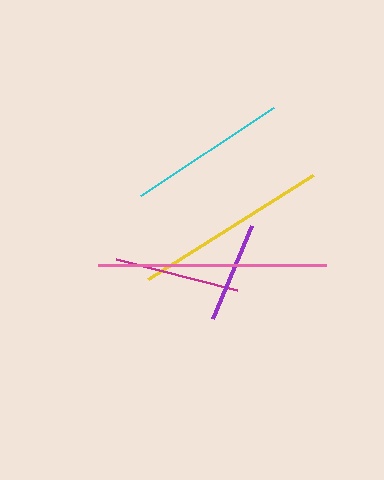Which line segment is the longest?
The pink line is the longest at approximately 228 pixels.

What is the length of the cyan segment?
The cyan segment is approximately 159 pixels long.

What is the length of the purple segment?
The purple segment is approximately 101 pixels long.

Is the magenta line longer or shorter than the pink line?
The pink line is longer than the magenta line.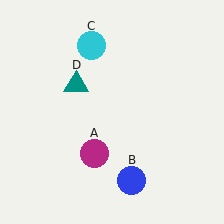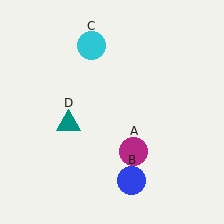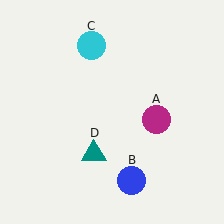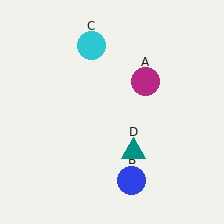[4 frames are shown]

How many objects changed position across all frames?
2 objects changed position: magenta circle (object A), teal triangle (object D).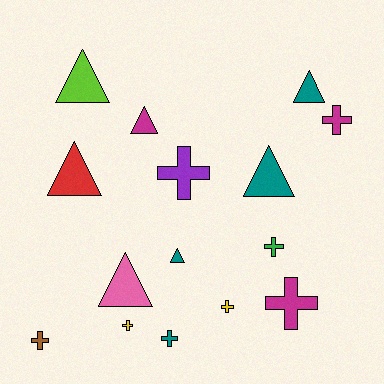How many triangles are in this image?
There are 7 triangles.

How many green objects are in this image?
There is 1 green object.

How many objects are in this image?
There are 15 objects.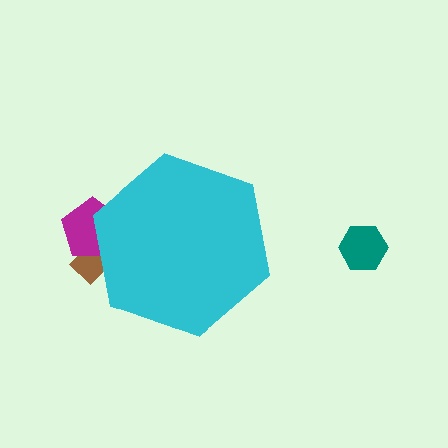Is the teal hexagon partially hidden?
No, the teal hexagon is fully visible.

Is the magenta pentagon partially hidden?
Yes, the magenta pentagon is partially hidden behind the cyan hexagon.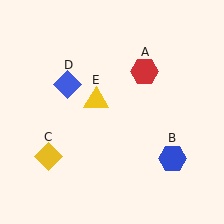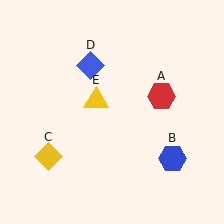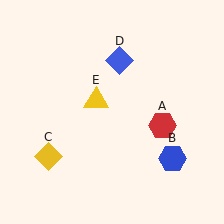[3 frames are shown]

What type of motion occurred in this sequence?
The red hexagon (object A), blue diamond (object D) rotated clockwise around the center of the scene.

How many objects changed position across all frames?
2 objects changed position: red hexagon (object A), blue diamond (object D).